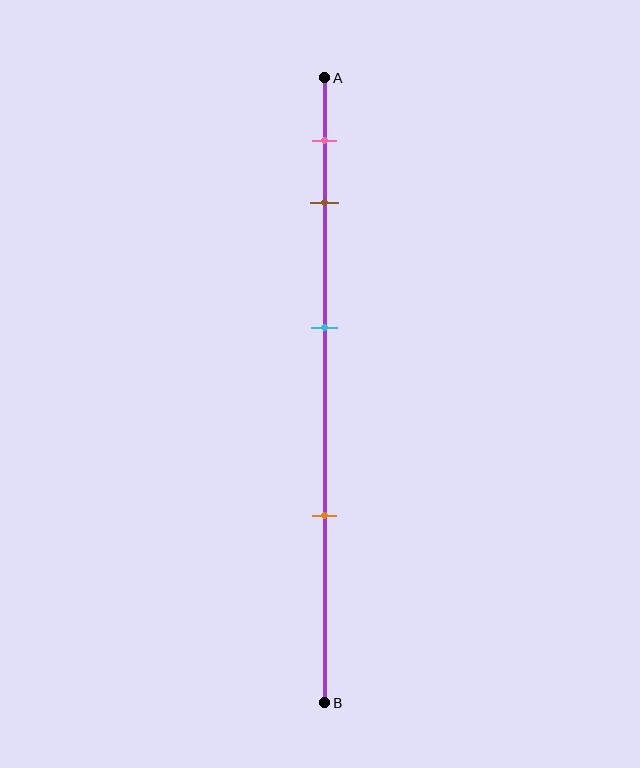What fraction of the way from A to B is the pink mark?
The pink mark is approximately 10% (0.1) of the way from A to B.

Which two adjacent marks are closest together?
The pink and brown marks are the closest adjacent pair.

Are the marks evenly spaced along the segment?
No, the marks are not evenly spaced.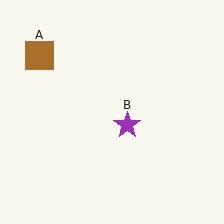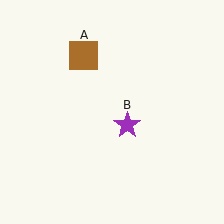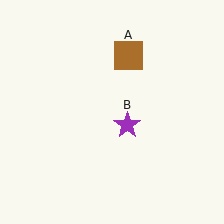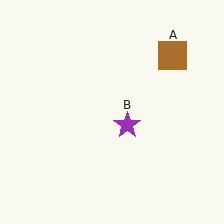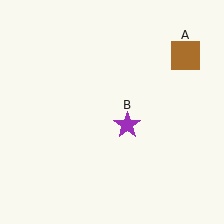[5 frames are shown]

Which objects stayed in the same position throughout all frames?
Purple star (object B) remained stationary.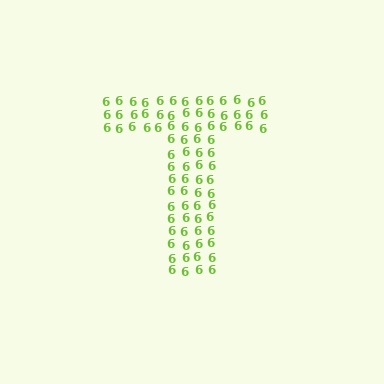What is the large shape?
The large shape is the letter T.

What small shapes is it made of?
It is made of small digit 6's.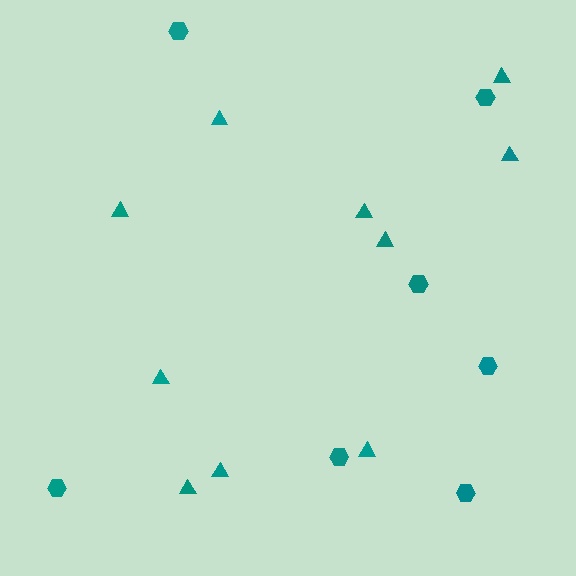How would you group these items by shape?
There are 2 groups: one group of triangles (10) and one group of hexagons (7).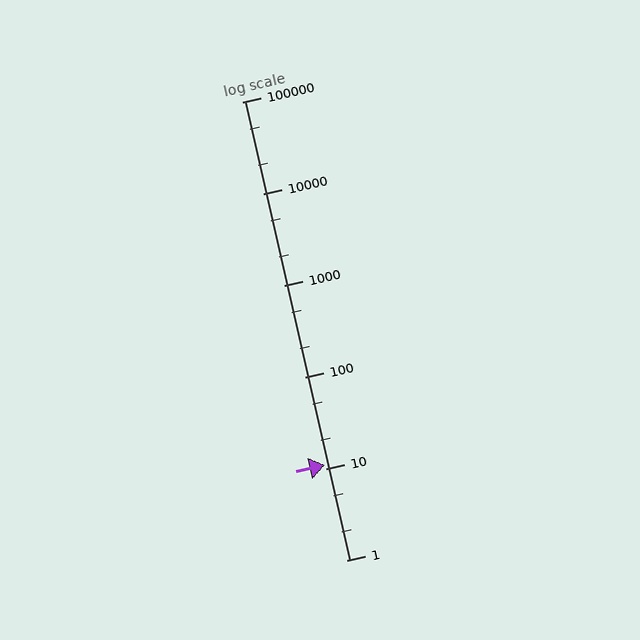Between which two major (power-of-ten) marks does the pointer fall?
The pointer is between 10 and 100.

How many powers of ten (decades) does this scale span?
The scale spans 5 decades, from 1 to 100000.